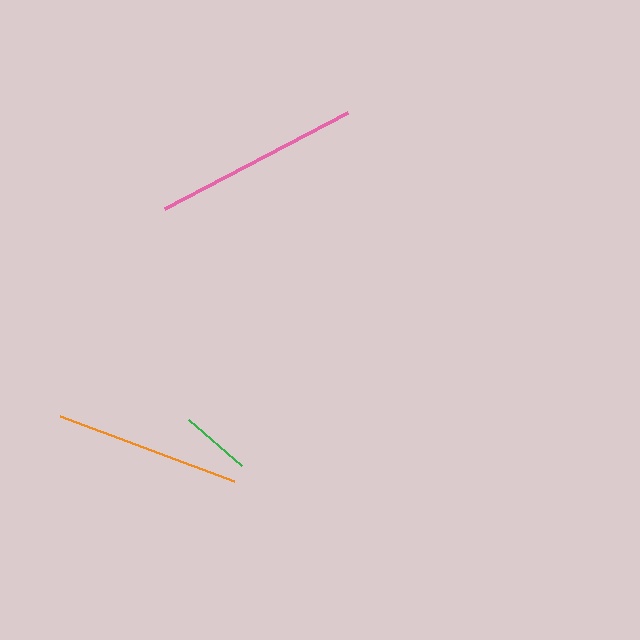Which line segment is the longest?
The pink line is the longest at approximately 207 pixels.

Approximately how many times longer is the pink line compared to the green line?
The pink line is approximately 2.9 times the length of the green line.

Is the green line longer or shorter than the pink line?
The pink line is longer than the green line.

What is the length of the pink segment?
The pink segment is approximately 207 pixels long.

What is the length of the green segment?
The green segment is approximately 71 pixels long.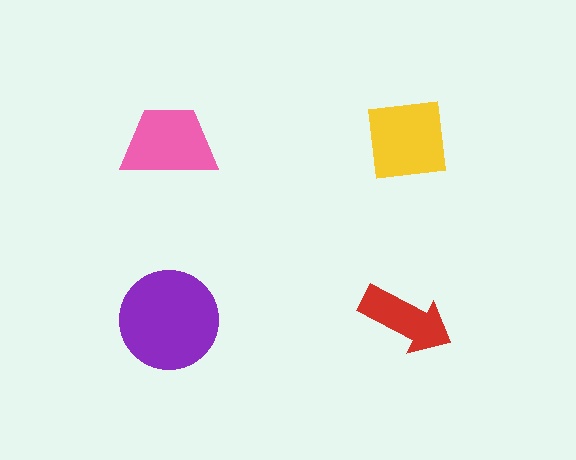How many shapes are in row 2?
2 shapes.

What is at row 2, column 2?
A red arrow.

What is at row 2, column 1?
A purple circle.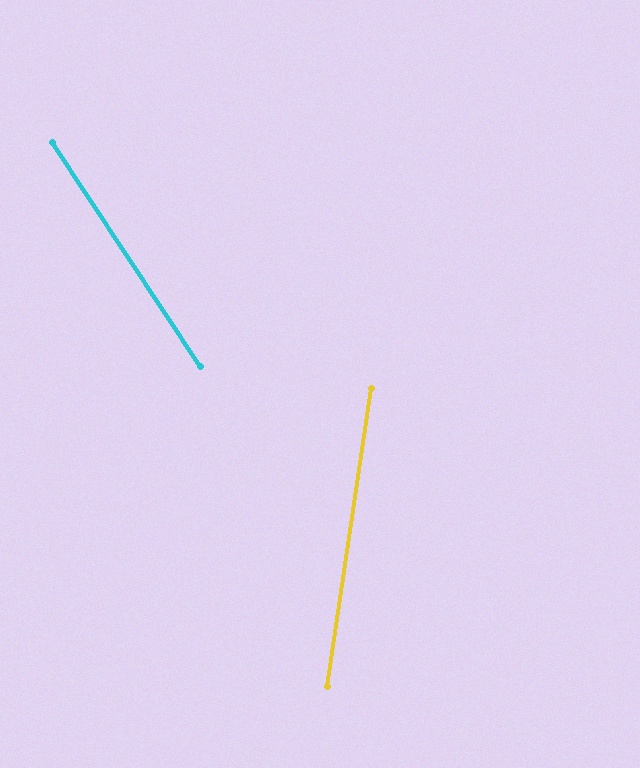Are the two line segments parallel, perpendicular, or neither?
Neither parallel nor perpendicular — they differ by about 42°.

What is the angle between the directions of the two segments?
Approximately 42 degrees.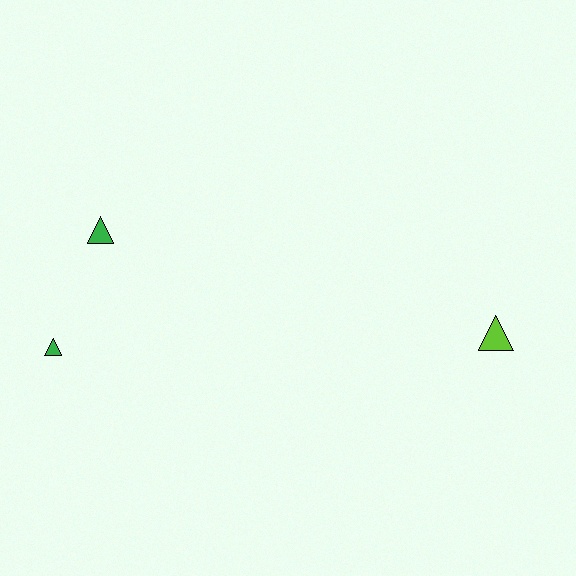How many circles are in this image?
There are no circles.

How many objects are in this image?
There are 3 objects.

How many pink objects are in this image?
There are no pink objects.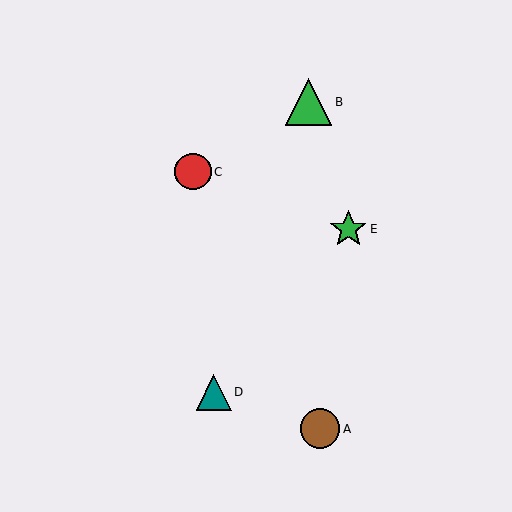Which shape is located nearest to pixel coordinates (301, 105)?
The green triangle (labeled B) at (309, 102) is nearest to that location.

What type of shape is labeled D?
Shape D is a teal triangle.